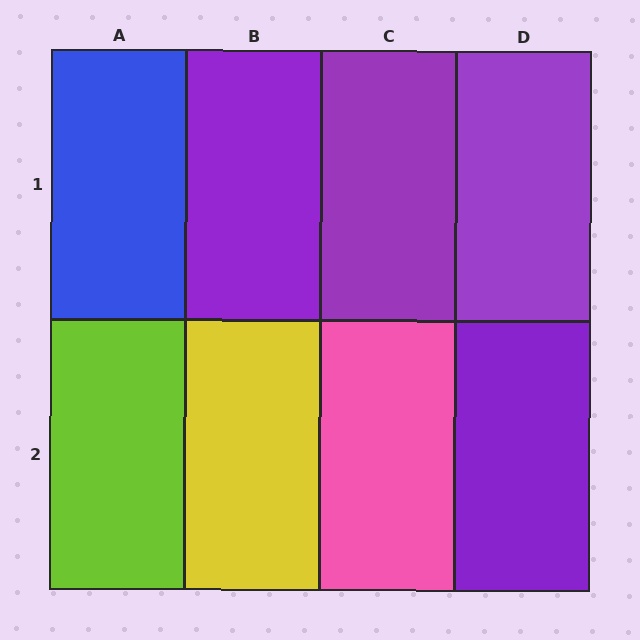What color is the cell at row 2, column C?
Pink.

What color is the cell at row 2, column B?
Yellow.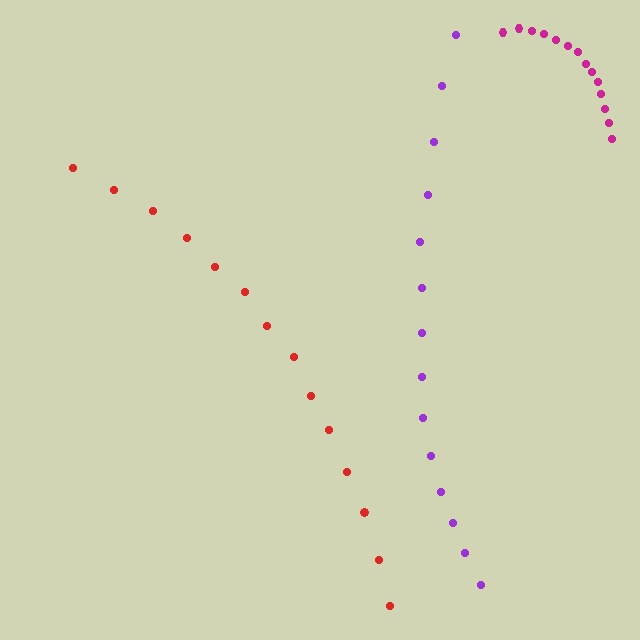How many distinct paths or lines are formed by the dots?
There are 3 distinct paths.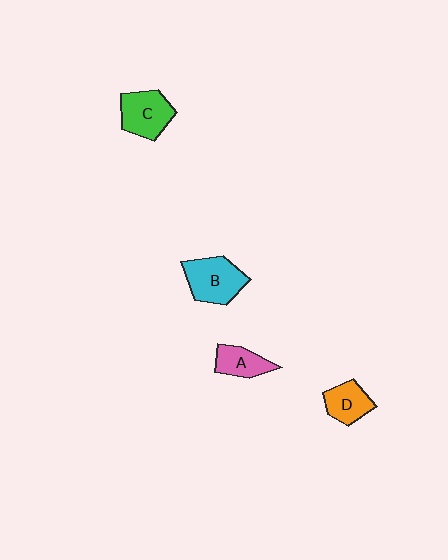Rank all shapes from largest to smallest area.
From largest to smallest: B (cyan), C (green), D (orange), A (pink).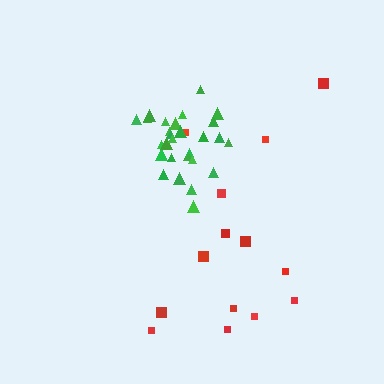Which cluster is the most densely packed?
Green.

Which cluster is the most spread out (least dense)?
Red.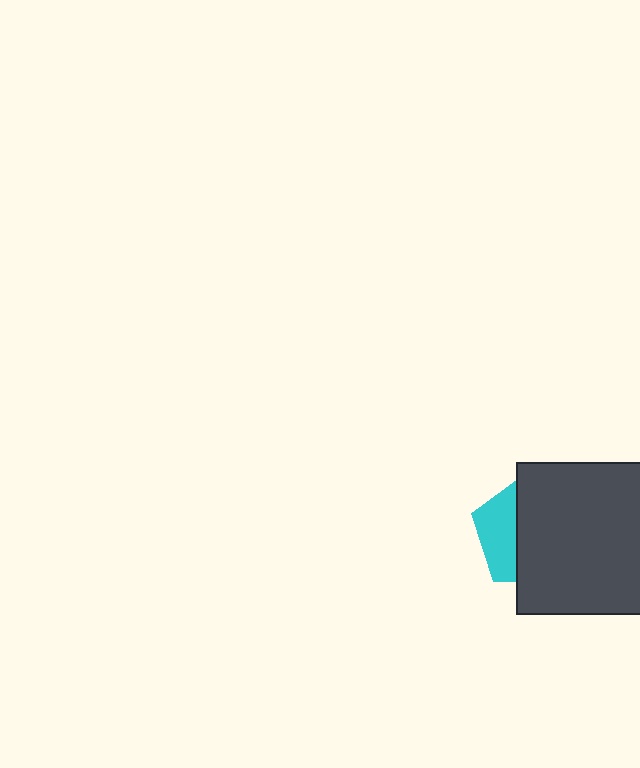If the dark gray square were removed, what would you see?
You would see the complete cyan pentagon.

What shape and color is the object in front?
The object in front is a dark gray square.